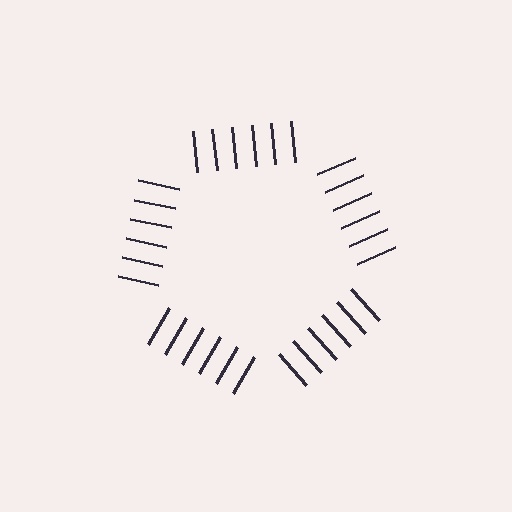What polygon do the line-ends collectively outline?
An illusory pentagon — the line segments terminate on its edges but no continuous stroke is drawn.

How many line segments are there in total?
30 — 6 along each of the 5 edges.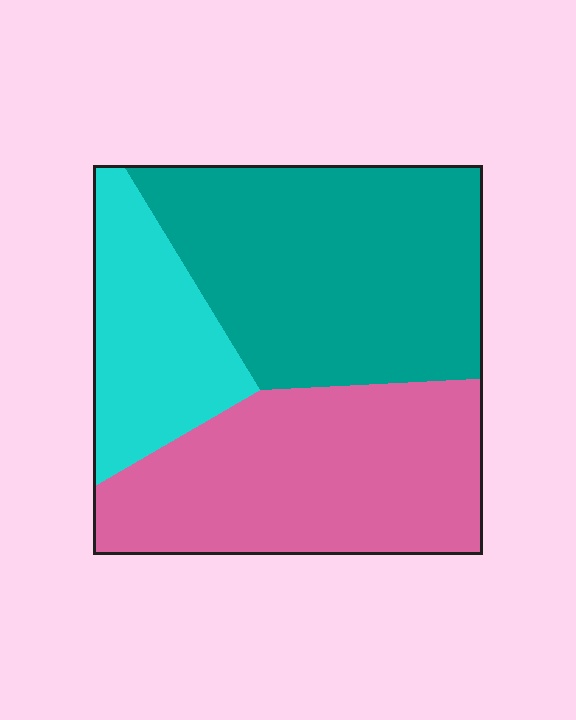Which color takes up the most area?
Teal, at roughly 40%.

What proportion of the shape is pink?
Pink takes up between a third and a half of the shape.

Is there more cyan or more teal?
Teal.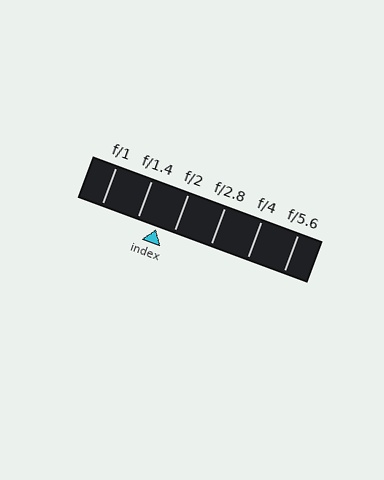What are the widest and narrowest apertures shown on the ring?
The widest aperture shown is f/1 and the narrowest is f/5.6.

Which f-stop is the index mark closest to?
The index mark is closest to f/2.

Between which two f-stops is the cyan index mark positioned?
The index mark is between f/1.4 and f/2.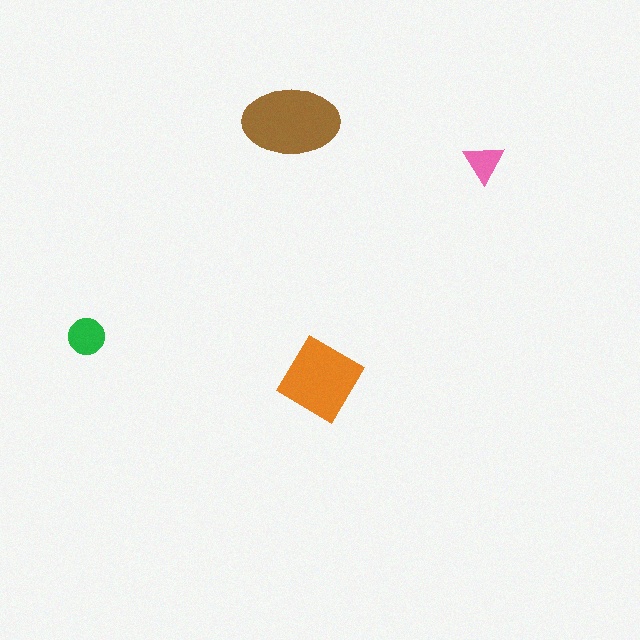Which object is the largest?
The brown ellipse.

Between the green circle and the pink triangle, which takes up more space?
The green circle.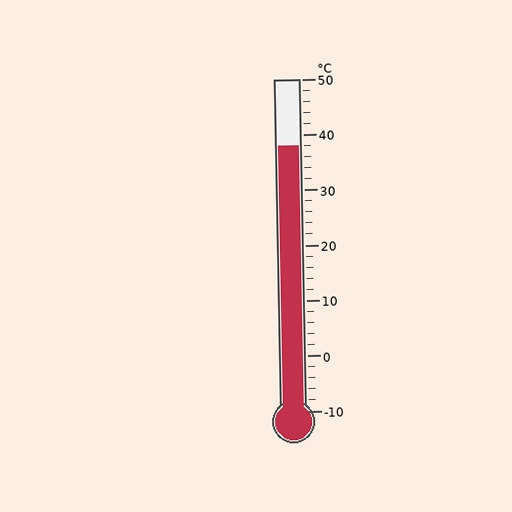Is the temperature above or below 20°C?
The temperature is above 20°C.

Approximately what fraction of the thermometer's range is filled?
The thermometer is filled to approximately 80% of its range.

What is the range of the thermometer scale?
The thermometer scale ranges from -10°C to 50°C.